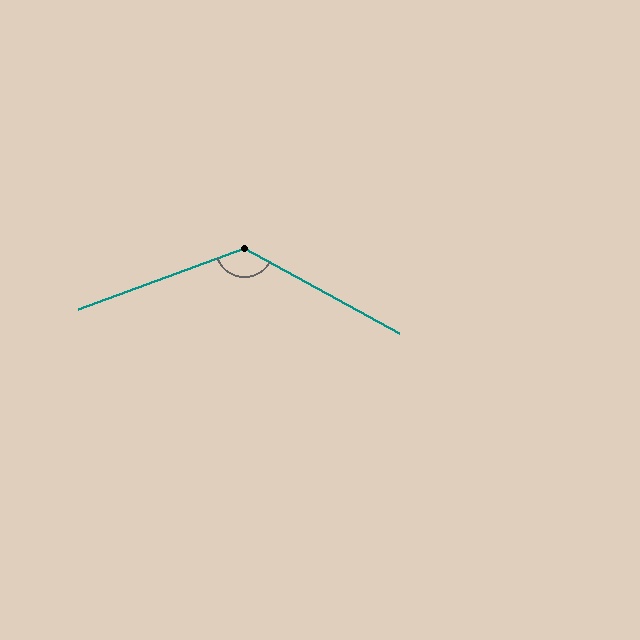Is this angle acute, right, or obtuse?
It is obtuse.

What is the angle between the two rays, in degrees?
Approximately 131 degrees.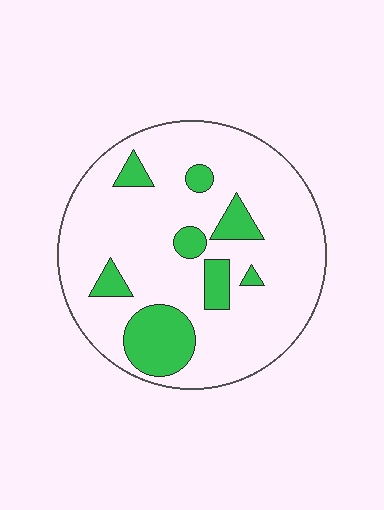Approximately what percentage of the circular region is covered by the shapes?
Approximately 20%.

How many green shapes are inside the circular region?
8.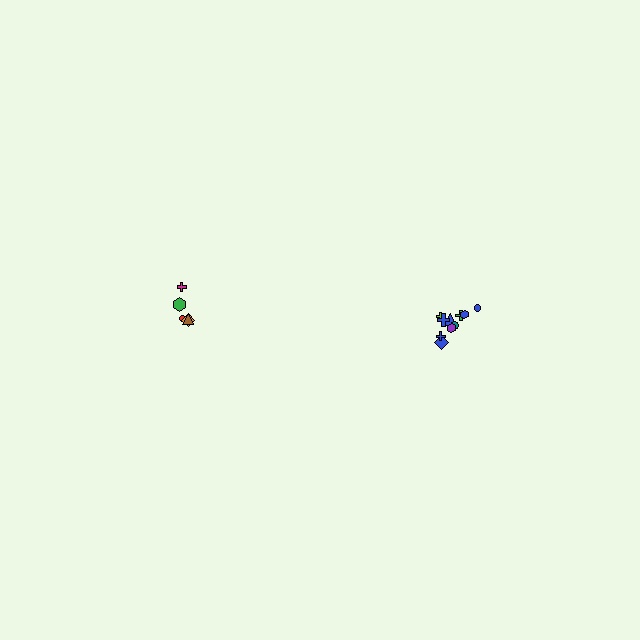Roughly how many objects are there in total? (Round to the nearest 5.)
Roughly 15 objects in total.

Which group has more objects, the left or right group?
The right group.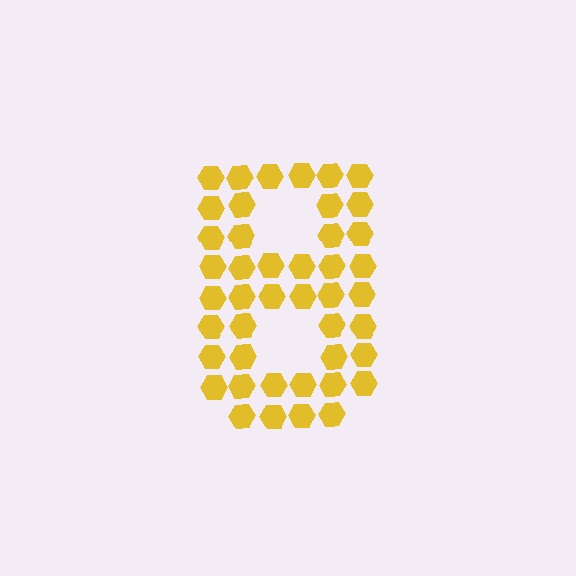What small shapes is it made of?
It is made of small hexagons.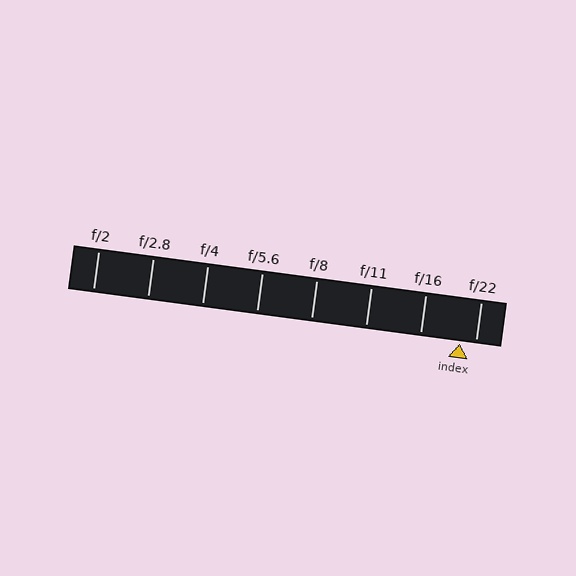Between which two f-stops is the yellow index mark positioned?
The index mark is between f/16 and f/22.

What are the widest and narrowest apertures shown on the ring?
The widest aperture shown is f/2 and the narrowest is f/22.